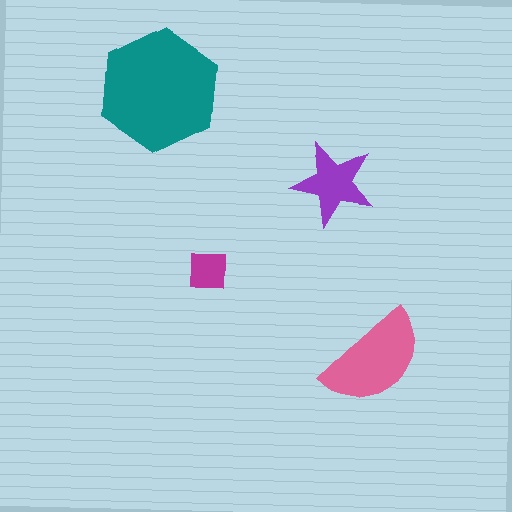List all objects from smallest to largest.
The magenta square, the purple star, the pink semicircle, the teal hexagon.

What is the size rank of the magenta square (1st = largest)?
4th.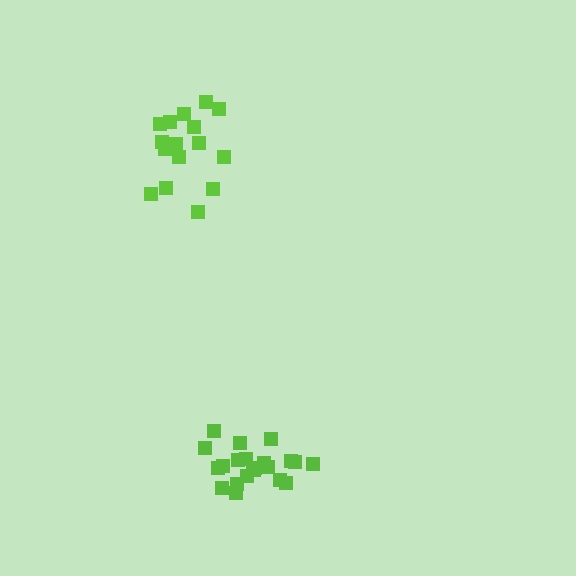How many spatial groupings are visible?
There are 2 spatial groupings.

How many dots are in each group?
Group 1: 16 dots, Group 2: 21 dots (37 total).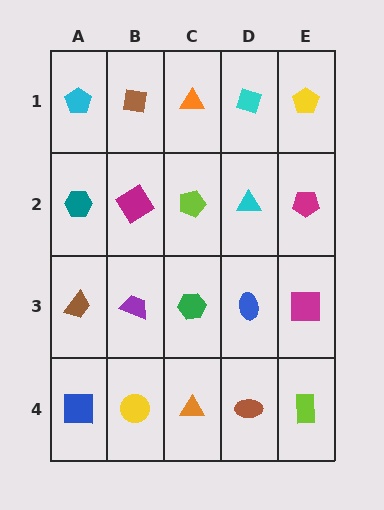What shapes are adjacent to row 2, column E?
A yellow pentagon (row 1, column E), a magenta square (row 3, column E), a cyan triangle (row 2, column D).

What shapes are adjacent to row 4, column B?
A purple trapezoid (row 3, column B), a blue square (row 4, column A), an orange triangle (row 4, column C).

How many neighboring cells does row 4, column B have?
3.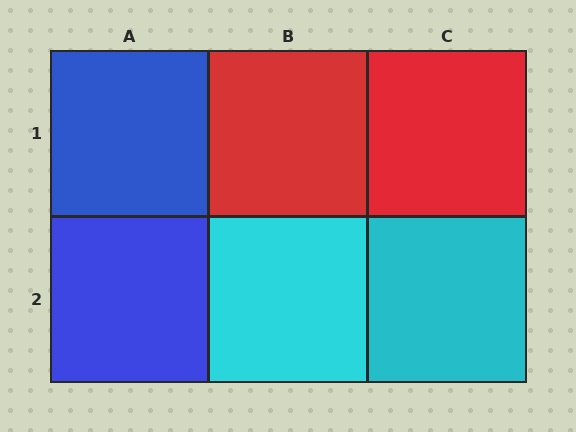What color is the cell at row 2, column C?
Cyan.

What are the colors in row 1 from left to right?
Blue, red, red.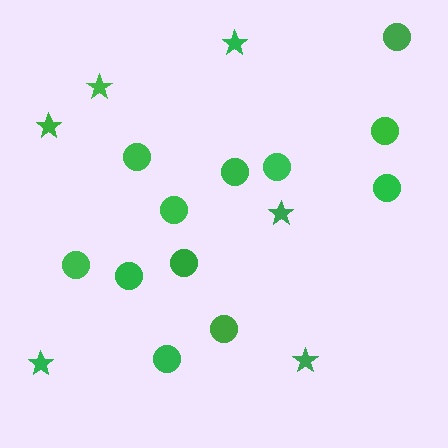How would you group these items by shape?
There are 2 groups: one group of circles (12) and one group of stars (6).